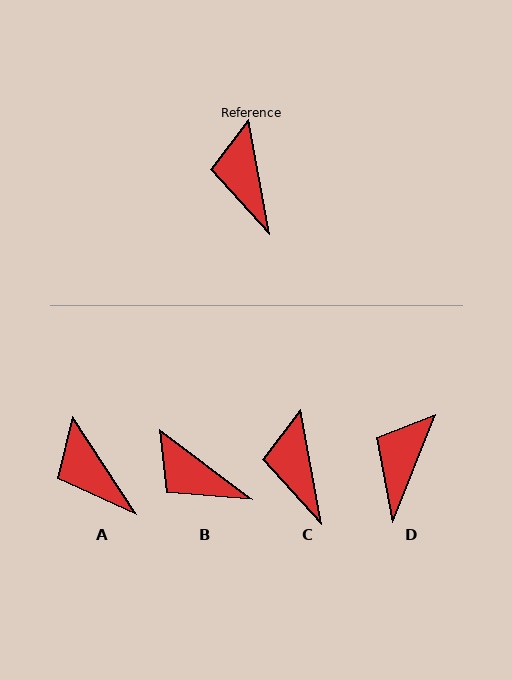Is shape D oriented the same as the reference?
No, it is off by about 32 degrees.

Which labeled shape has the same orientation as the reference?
C.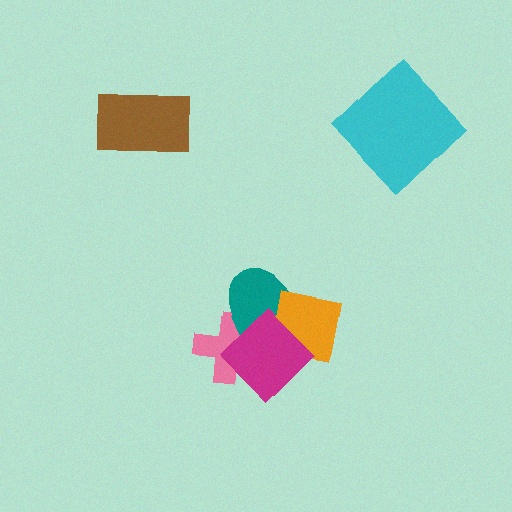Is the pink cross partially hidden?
Yes, it is partially covered by another shape.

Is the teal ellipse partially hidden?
Yes, it is partially covered by another shape.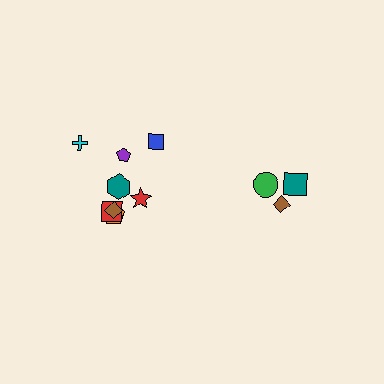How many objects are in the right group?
There are 3 objects.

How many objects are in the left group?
There are 8 objects.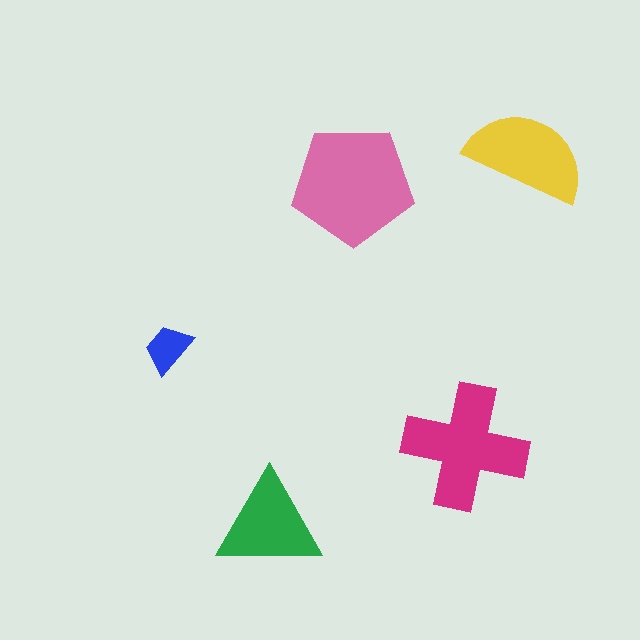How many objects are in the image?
There are 5 objects in the image.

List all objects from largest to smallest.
The pink pentagon, the magenta cross, the yellow semicircle, the green triangle, the blue trapezoid.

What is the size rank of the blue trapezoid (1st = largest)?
5th.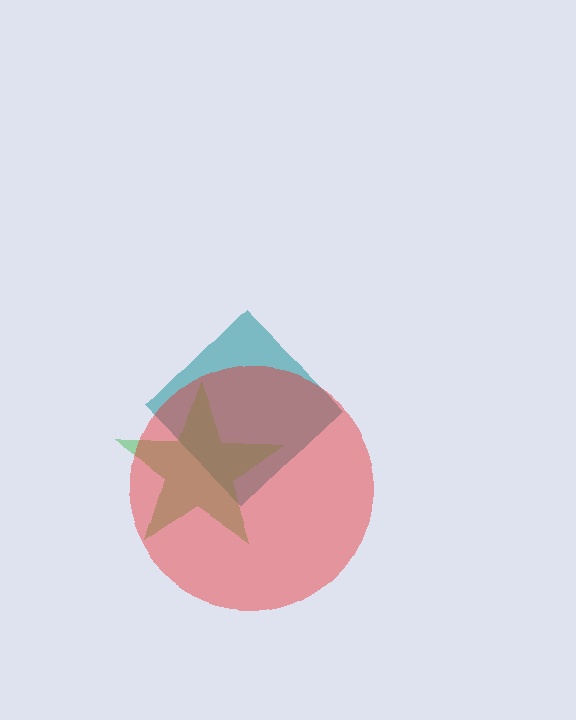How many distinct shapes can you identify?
There are 3 distinct shapes: a teal diamond, a green star, a red circle.